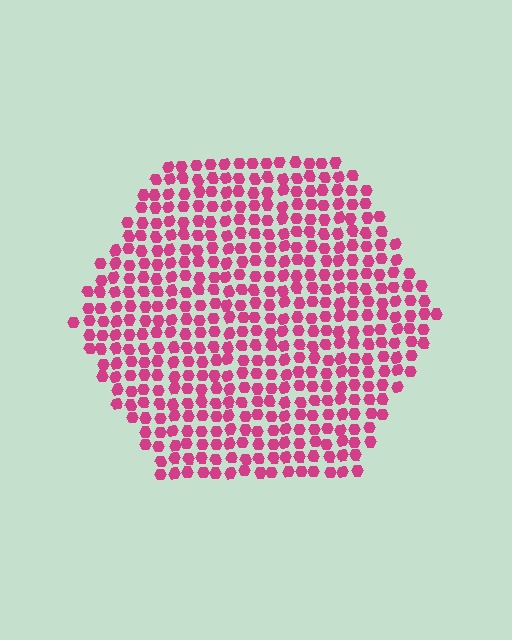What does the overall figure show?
The overall figure shows a hexagon.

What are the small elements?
The small elements are hexagons.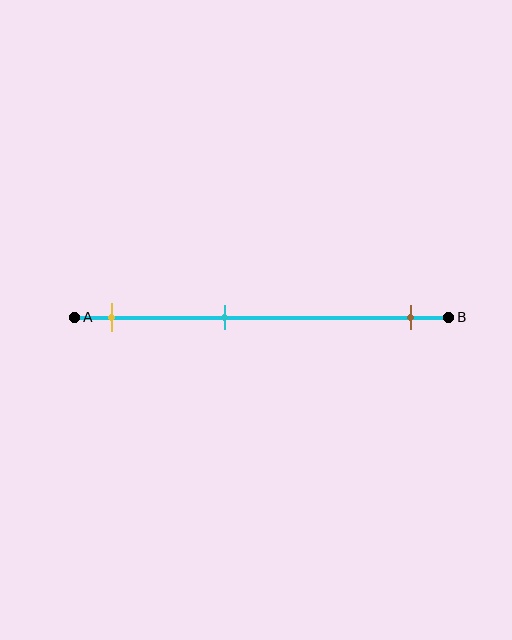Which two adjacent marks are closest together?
The yellow and cyan marks are the closest adjacent pair.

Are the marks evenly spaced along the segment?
No, the marks are not evenly spaced.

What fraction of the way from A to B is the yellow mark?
The yellow mark is approximately 10% (0.1) of the way from A to B.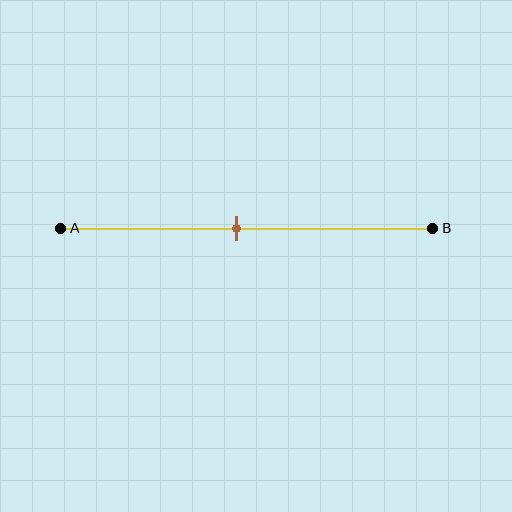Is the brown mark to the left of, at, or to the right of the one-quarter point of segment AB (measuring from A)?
The brown mark is to the right of the one-quarter point of segment AB.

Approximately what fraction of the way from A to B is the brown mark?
The brown mark is approximately 45% of the way from A to B.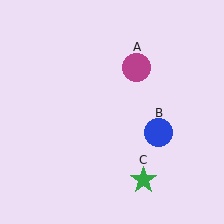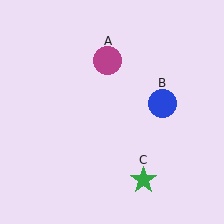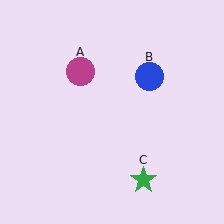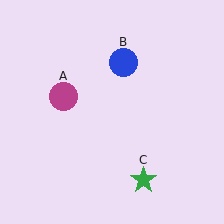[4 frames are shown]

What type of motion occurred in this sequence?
The magenta circle (object A), blue circle (object B) rotated counterclockwise around the center of the scene.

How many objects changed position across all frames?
2 objects changed position: magenta circle (object A), blue circle (object B).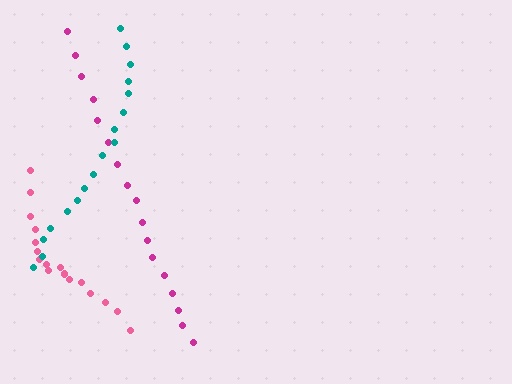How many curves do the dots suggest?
There are 3 distinct paths.